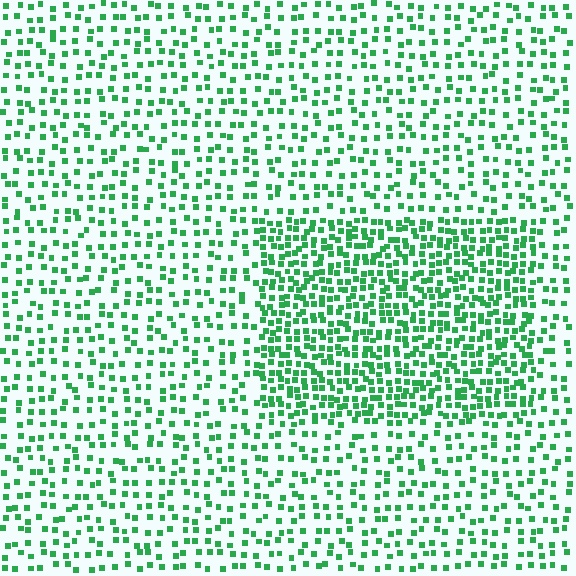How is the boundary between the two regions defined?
The boundary is defined by a change in element density (approximately 2.0x ratio). All elements are the same color, size, and shape.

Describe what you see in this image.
The image contains small green elements arranged at two different densities. A rectangle-shaped region is visible where the elements are more densely packed than the surrounding area.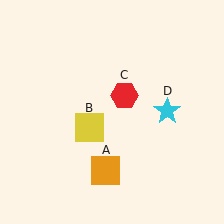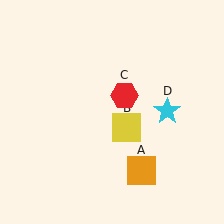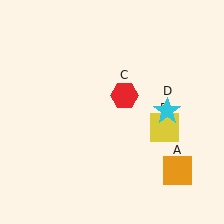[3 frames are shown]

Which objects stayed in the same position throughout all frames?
Red hexagon (object C) and cyan star (object D) remained stationary.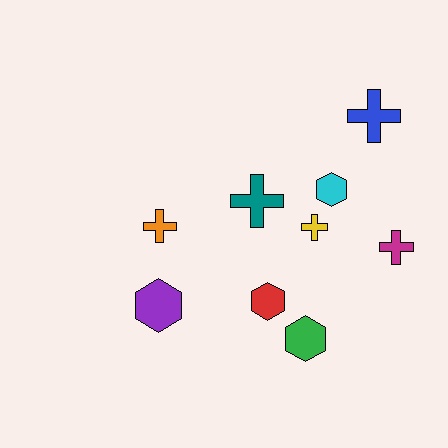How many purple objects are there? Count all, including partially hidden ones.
There is 1 purple object.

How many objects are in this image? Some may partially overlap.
There are 9 objects.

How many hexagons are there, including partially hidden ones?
There are 4 hexagons.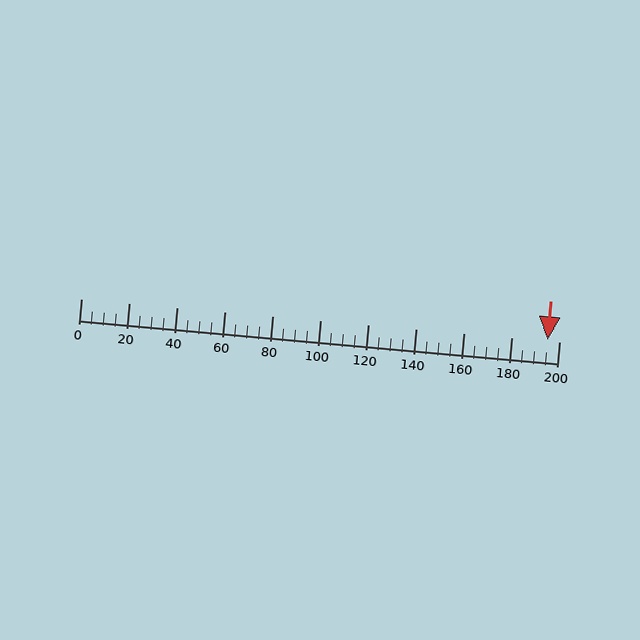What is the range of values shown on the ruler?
The ruler shows values from 0 to 200.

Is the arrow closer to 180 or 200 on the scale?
The arrow is closer to 200.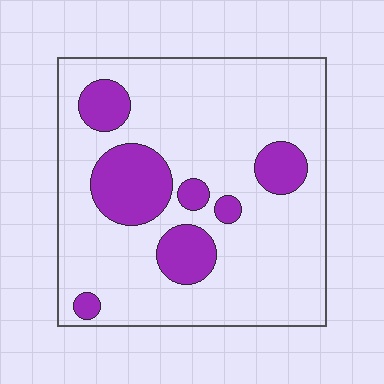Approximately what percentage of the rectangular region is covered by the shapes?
Approximately 20%.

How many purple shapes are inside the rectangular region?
7.